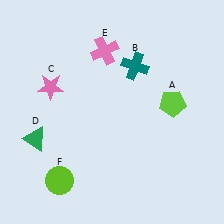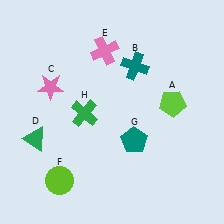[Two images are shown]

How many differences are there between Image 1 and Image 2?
There are 2 differences between the two images.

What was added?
A teal pentagon (G), a green cross (H) were added in Image 2.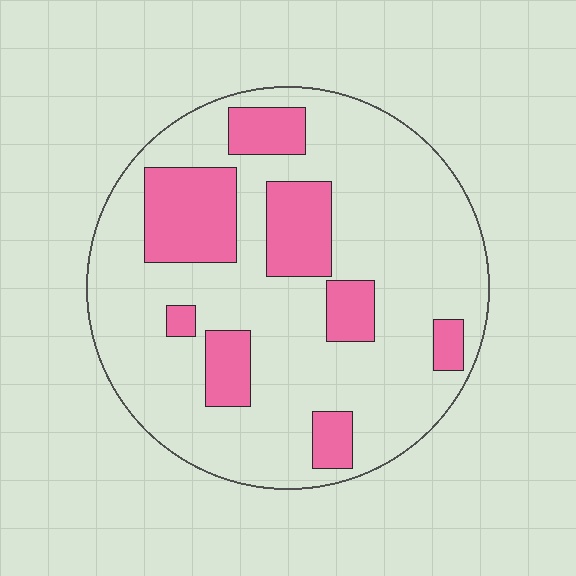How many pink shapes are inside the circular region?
8.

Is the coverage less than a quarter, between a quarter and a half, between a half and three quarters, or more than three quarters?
Less than a quarter.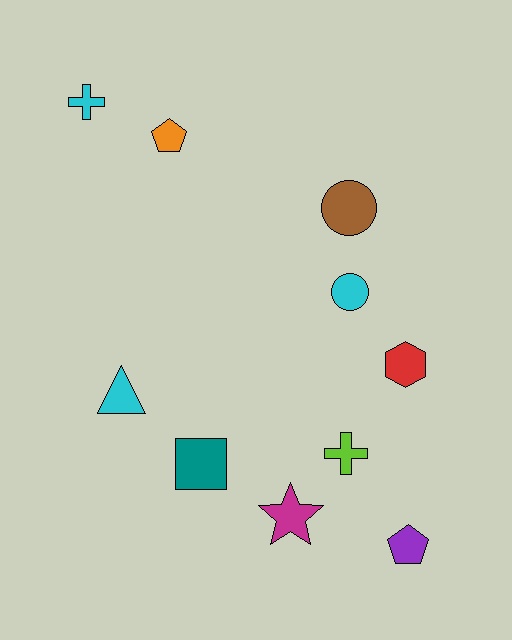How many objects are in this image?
There are 10 objects.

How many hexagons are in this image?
There is 1 hexagon.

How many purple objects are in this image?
There is 1 purple object.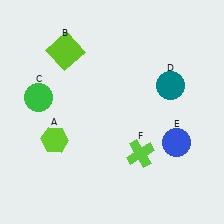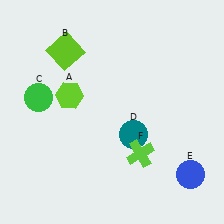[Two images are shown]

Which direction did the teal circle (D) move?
The teal circle (D) moved down.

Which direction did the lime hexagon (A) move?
The lime hexagon (A) moved up.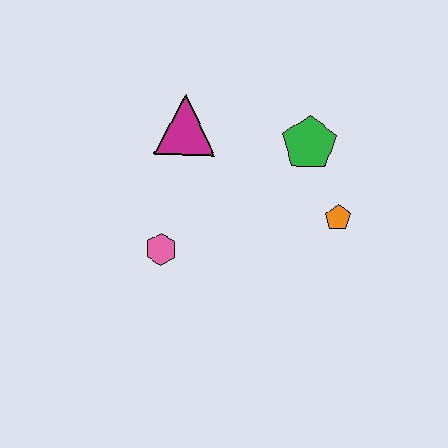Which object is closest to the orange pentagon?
The green pentagon is closest to the orange pentagon.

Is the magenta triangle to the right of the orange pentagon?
No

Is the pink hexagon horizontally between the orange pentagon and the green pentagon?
No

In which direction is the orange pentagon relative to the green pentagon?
The orange pentagon is below the green pentagon.